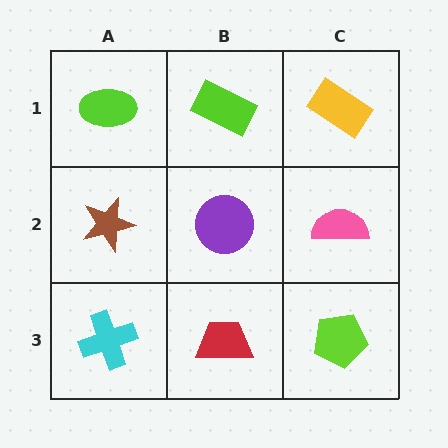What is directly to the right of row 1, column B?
A yellow rectangle.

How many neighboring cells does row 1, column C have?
2.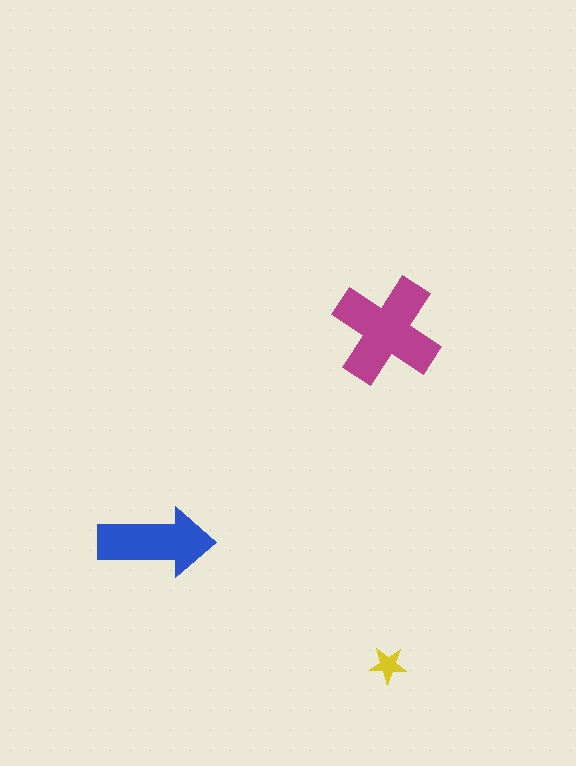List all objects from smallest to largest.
The yellow star, the blue arrow, the magenta cross.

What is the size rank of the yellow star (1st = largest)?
3rd.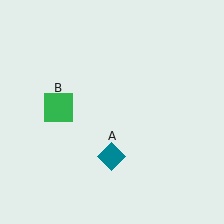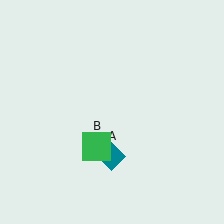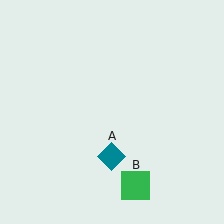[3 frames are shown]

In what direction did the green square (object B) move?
The green square (object B) moved down and to the right.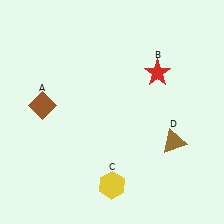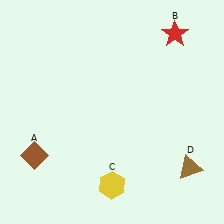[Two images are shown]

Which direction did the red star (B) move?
The red star (B) moved up.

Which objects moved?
The objects that moved are: the brown diamond (A), the red star (B), the brown triangle (D).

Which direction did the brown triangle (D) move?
The brown triangle (D) moved down.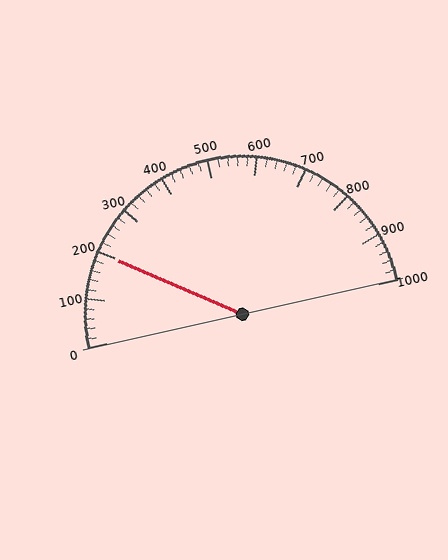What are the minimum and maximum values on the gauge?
The gauge ranges from 0 to 1000.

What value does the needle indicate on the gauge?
The needle indicates approximately 200.